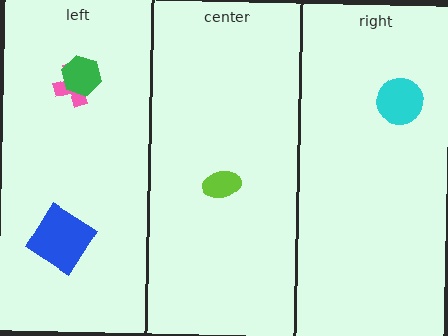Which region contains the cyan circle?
The right region.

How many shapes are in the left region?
3.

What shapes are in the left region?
The blue diamond, the pink cross, the green hexagon.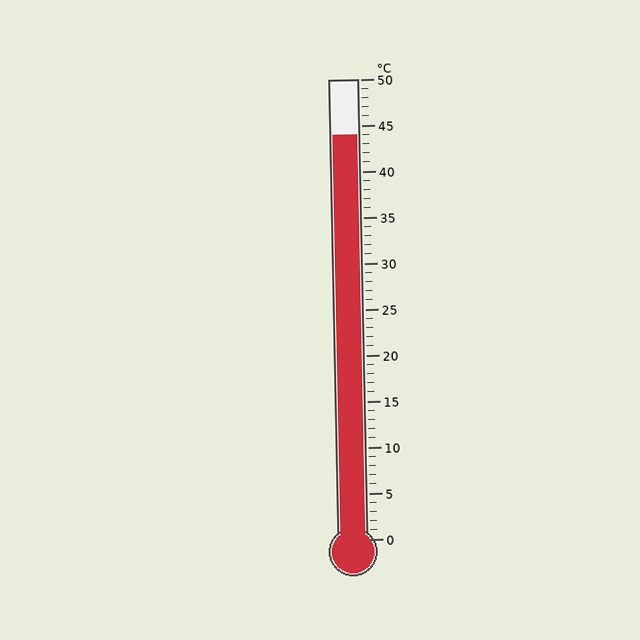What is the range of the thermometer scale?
The thermometer scale ranges from 0°C to 50°C.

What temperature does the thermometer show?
The thermometer shows approximately 44°C.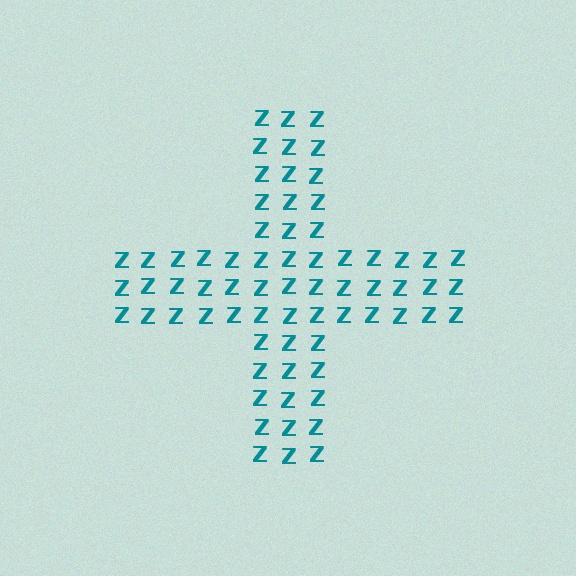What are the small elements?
The small elements are letter Z's.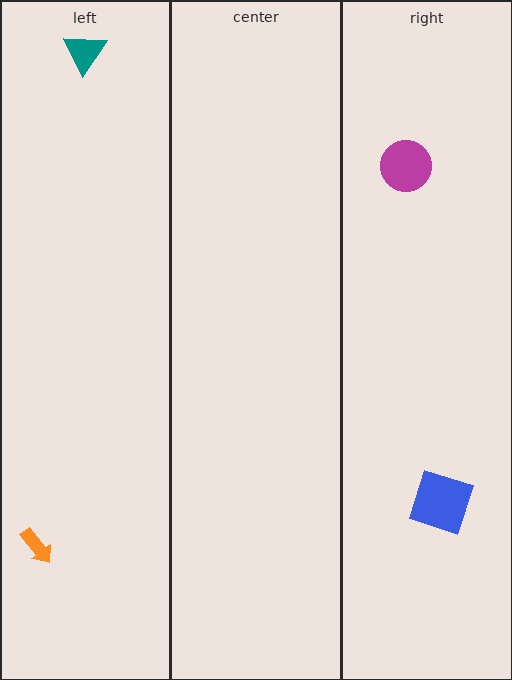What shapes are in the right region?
The lime hexagon, the blue square, the magenta circle.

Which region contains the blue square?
The right region.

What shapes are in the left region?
The teal triangle, the orange arrow.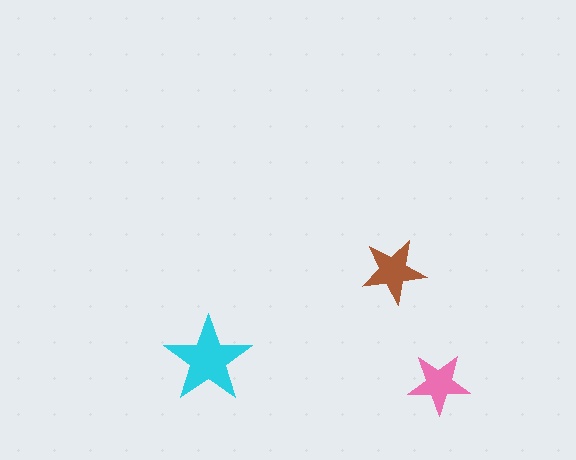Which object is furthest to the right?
The pink star is rightmost.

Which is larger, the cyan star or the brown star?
The cyan one.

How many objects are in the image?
There are 3 objects in the image.